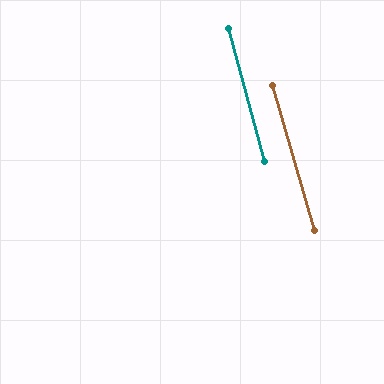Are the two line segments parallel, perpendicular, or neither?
Parallel — their directions differ by only 0.9°.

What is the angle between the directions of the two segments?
Approximately 1 degree.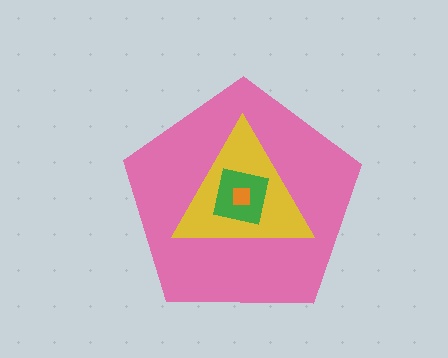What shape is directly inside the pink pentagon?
The yellow triangle.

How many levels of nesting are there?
4.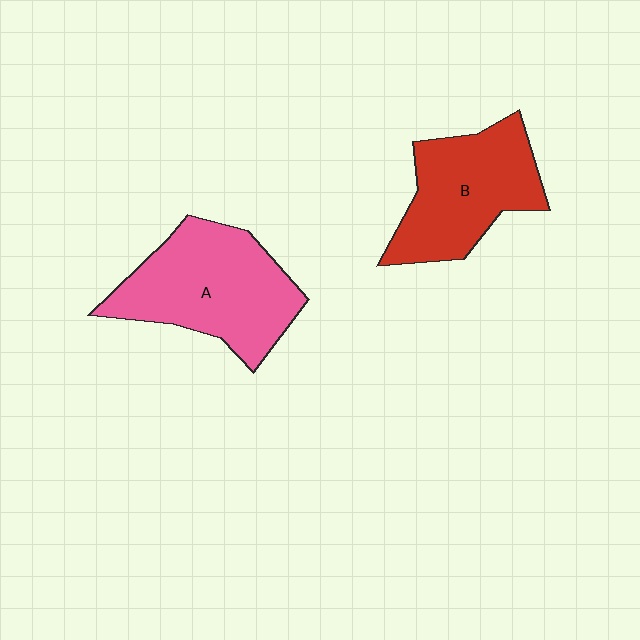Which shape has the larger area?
Shape A (pink).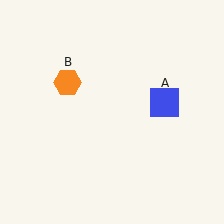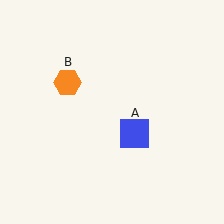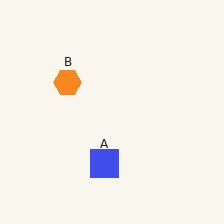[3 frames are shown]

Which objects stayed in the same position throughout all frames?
Orange hexagon (object B) remained stationary.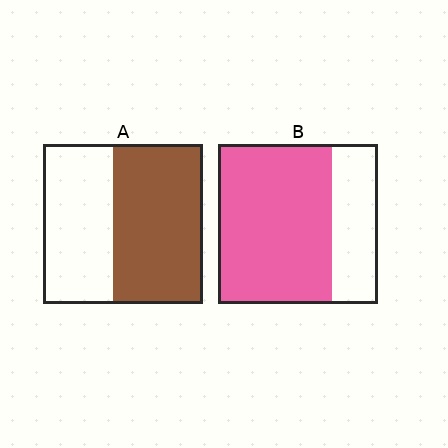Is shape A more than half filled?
Yes.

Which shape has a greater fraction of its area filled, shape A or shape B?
Shape B.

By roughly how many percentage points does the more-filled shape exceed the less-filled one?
By roughly 15 percentage points (B over A).